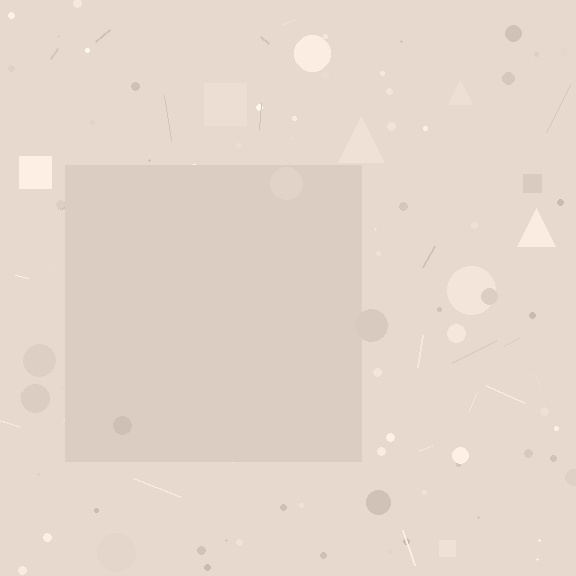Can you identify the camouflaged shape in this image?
The camouflaged shape is a square.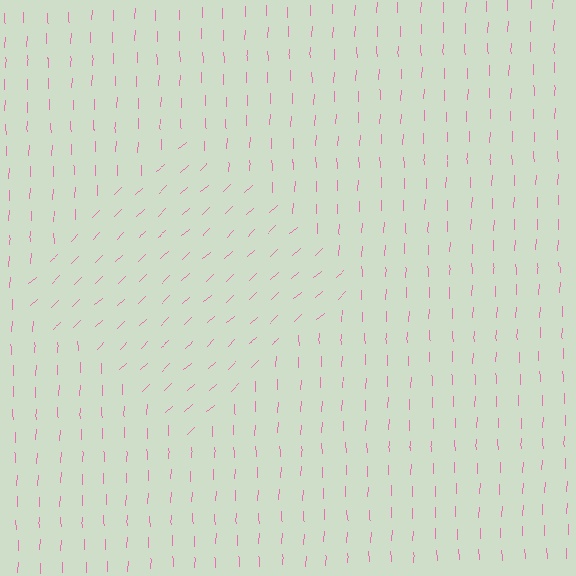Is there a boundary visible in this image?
Yes, there is a texture boundary formed by a change in line orientation.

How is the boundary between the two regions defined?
The boundary is defined purely by a change in line orientation (approximately 45 degrees difference). All lines are the same color and thickness.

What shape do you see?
I see a diamond.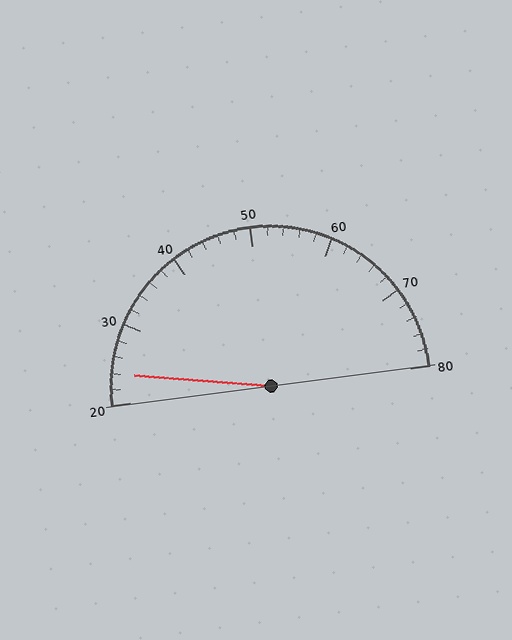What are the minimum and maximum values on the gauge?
The gauge ranges from 20 to 80.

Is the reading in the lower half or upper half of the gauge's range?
The reading is in the lower half of the range (20 to 80).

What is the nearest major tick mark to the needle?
The nearest major tick mark is 20.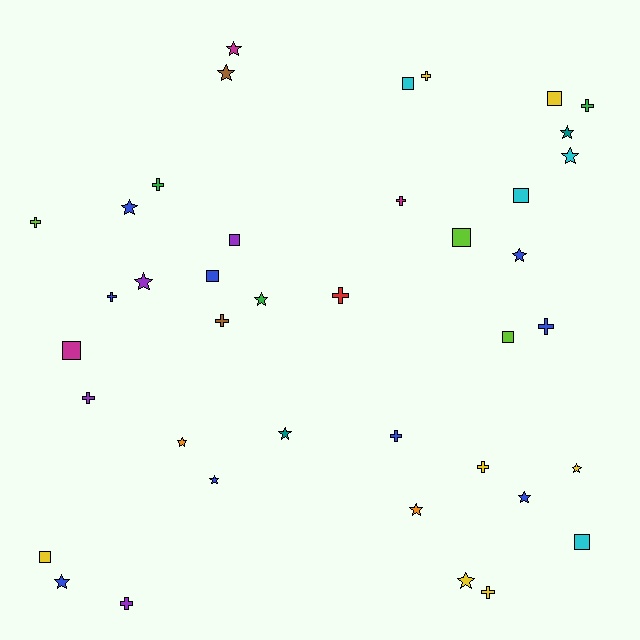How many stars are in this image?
There are 16 stars.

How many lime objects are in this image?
There are 3 lime objects.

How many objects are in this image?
There are 40 objects.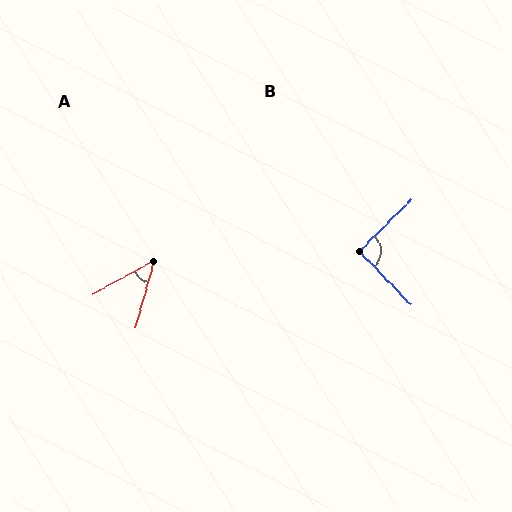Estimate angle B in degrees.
Approximately 90 degrees.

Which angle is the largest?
B, at approximately 90 degrees.